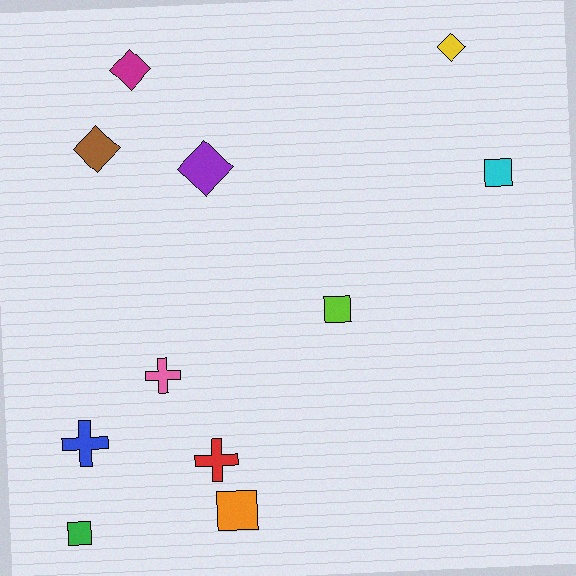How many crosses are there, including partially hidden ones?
There are 3 crosses.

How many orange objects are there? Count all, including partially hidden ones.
There is 1 orange object.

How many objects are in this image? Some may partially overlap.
There are 11 objects.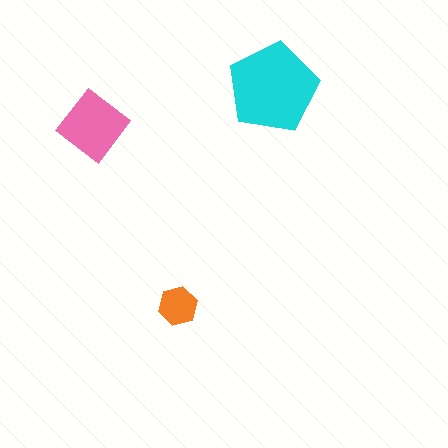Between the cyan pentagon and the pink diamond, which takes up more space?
The cyan pentagon.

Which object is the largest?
The cyan pentagon.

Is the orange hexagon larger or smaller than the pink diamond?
Smaller.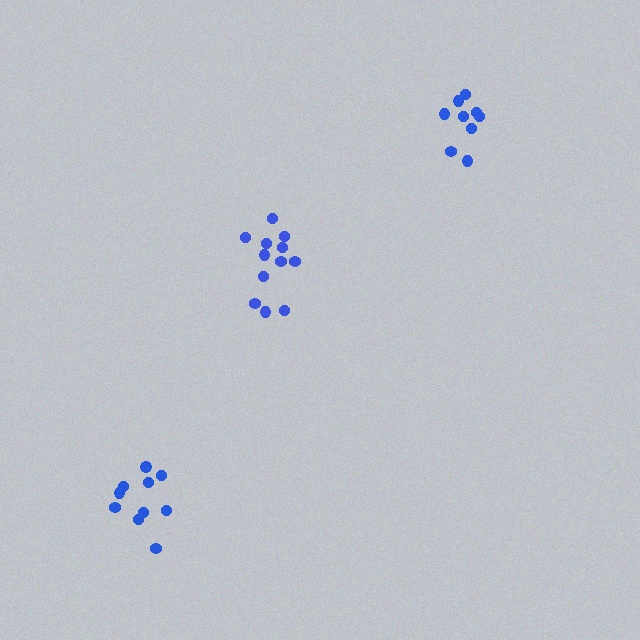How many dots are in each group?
Group 1: 9 dots, Group 2: 10 dots, Group 3: 12 dots (31 total).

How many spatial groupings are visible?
There are 3 spatial groupings.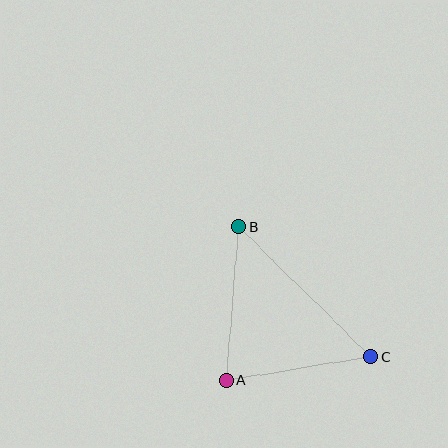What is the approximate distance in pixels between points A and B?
The distance between A and B is approximately 154 pixels.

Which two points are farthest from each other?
Points B and C are farthest from each other.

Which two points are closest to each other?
Points A and C are closest to each other.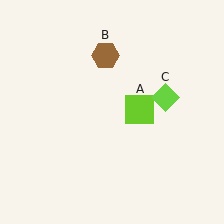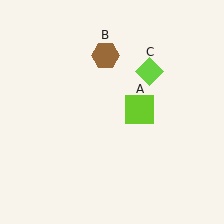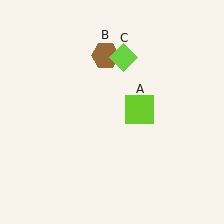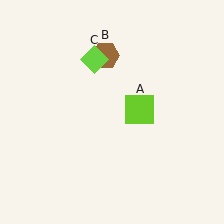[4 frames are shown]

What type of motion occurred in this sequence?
The lime diamond (object C) rotated counterclockwise around the center of the scene.